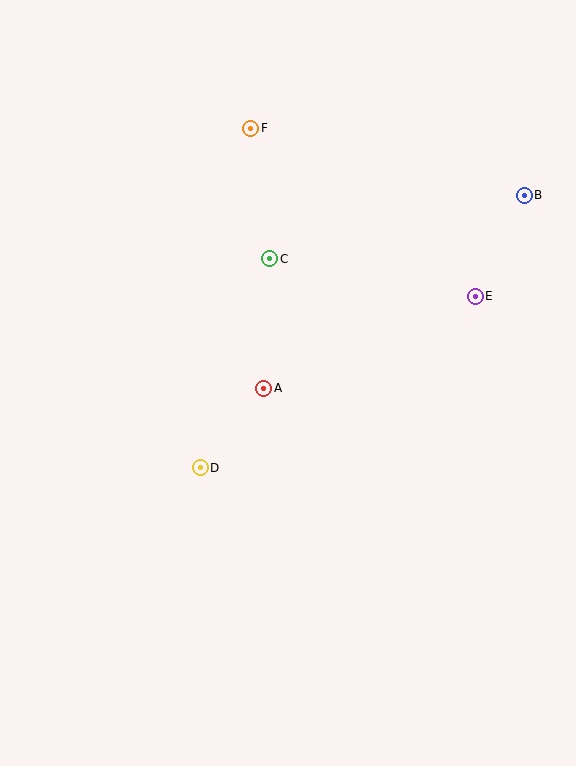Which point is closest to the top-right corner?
Point B is closest to the top-right corner.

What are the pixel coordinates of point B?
Point B is at (524, 195).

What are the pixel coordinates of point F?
Point F is at (251, 128).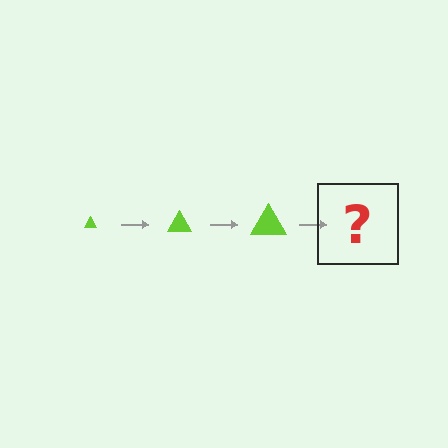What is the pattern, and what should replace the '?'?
The pattern is that the triangle gets progressively larger each step. The '?' should be a lime triangle, larger than the previous one.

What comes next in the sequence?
The next element should be a lime triangle, larger than the previous one.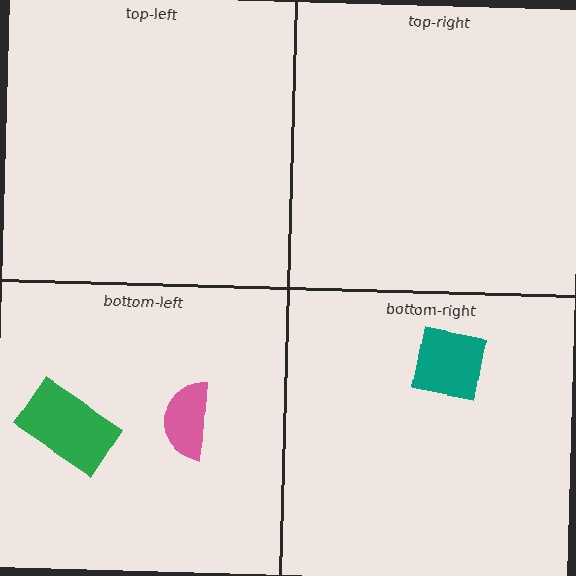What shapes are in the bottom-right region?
The teal square.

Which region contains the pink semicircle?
The bottom-left region.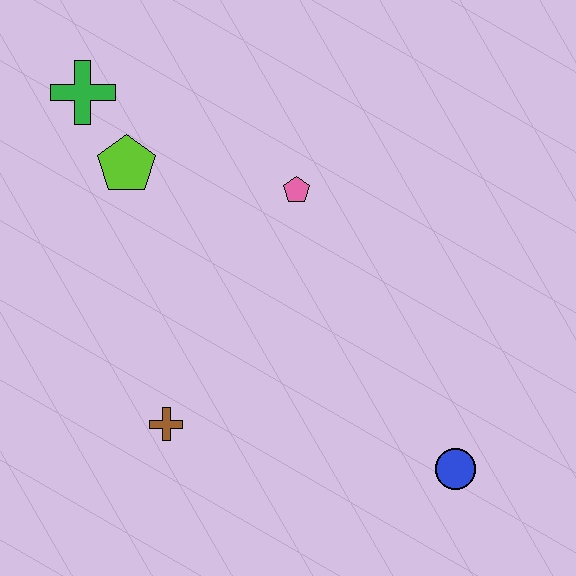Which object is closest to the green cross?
The lime pentagon is closest to the green cross.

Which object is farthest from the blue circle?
The green cross is farthest from the blue circle.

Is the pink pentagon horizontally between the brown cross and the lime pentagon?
No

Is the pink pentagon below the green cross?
Yes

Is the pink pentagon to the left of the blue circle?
Yes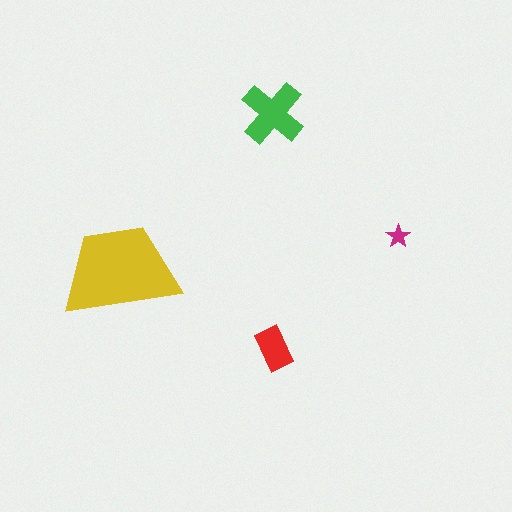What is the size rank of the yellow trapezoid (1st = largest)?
1st.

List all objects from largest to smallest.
The yellow trapezoid, the green cross, the red rectangle, the magenta star.